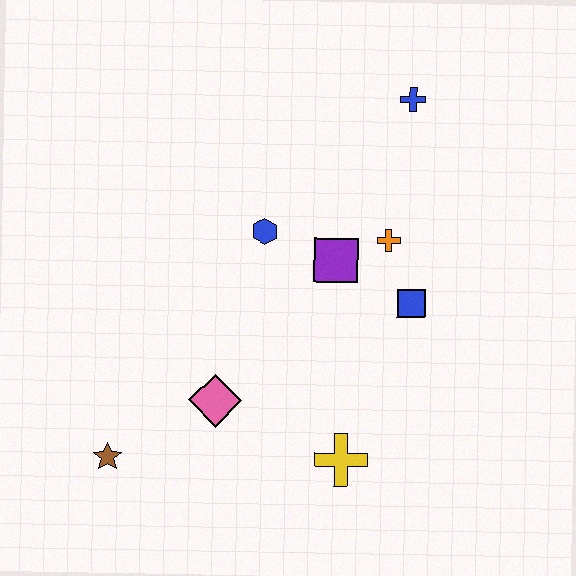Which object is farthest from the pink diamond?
The blue cross is farthest from the pink diamond.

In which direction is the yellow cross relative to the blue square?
The yellow cross is below the blue square.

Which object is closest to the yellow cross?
The pink diamond is closest to the yellow cross.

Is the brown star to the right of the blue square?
No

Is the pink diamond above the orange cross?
No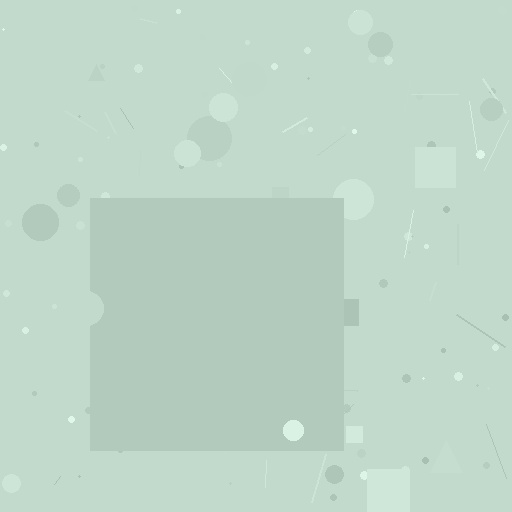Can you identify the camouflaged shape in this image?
The camouflaged shape is a square.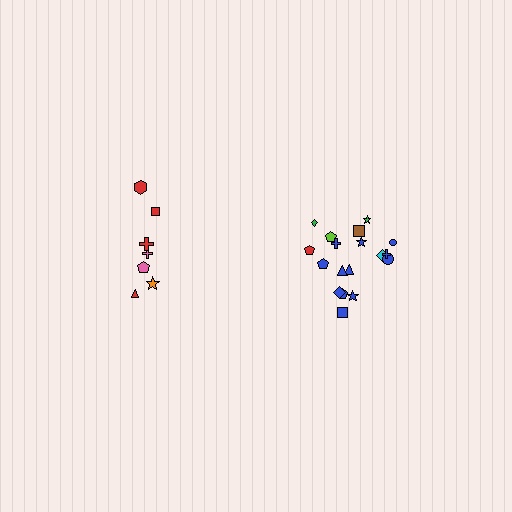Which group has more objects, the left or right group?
The right group.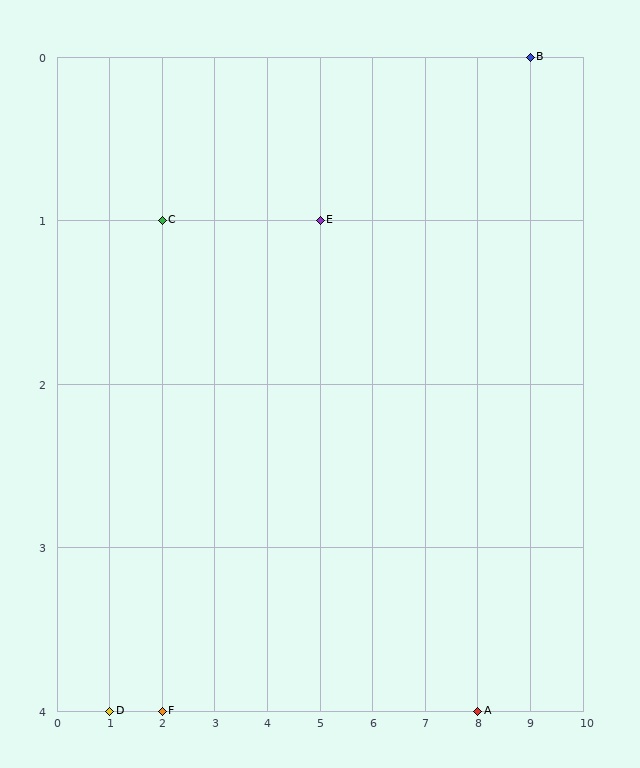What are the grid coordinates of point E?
Point E is at grid coordinates (5, 1).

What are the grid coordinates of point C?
Point C is at grid coordinates (2, 1).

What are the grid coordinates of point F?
Point F is at grid coordinates (2, 4).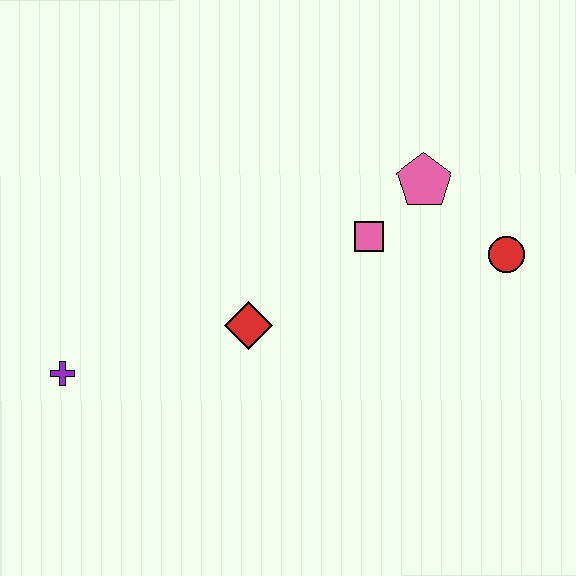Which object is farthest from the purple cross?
The red circle is farthest from the purple cross.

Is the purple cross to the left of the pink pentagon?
Yes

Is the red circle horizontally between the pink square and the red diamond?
No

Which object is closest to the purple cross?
The red diamond is closest to the purple cross.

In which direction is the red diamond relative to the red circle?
The red diamond is to the left of the red circle.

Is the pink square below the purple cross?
No